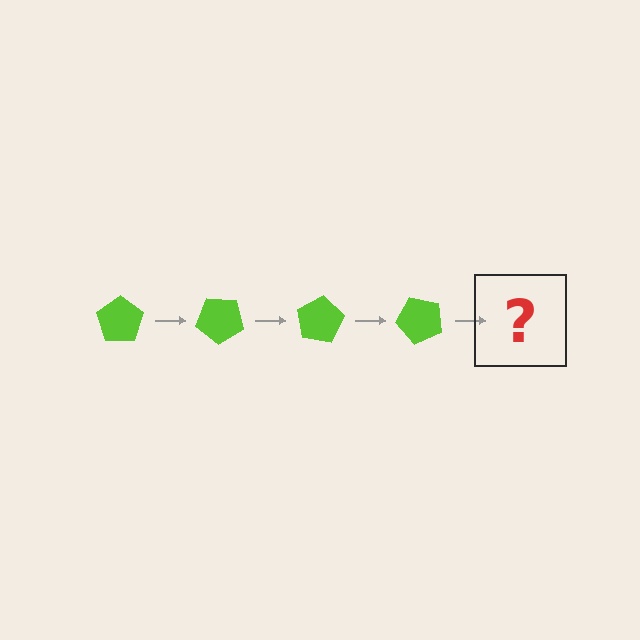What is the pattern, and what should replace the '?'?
The pattern is that the pentagon rotates 40 degrees each step. The '?' should be a lime pentagon rotated 160 degrees.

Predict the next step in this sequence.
The next step is a lime pentagon rotated 160 degrees.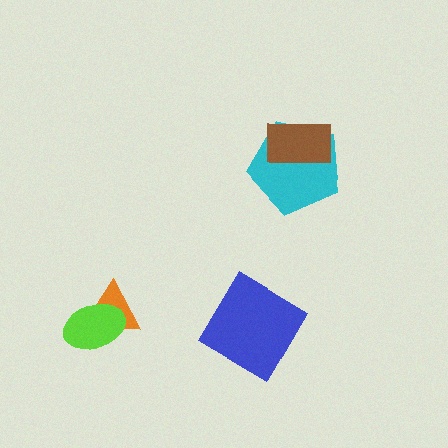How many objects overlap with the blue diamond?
0 objects overlap with the blue diamond.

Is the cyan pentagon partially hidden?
Yes, it is partially covered by another shape.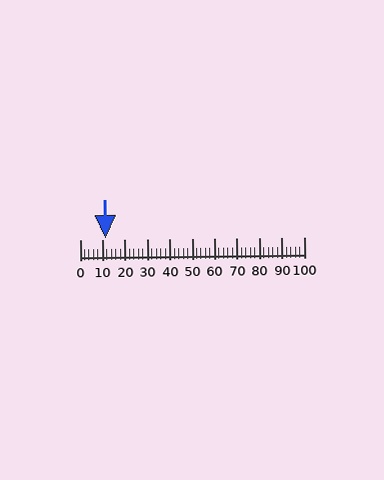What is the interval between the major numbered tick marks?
The major tick marks are spaced 10 units apart.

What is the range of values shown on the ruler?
The ruler shows values from 0 to 100.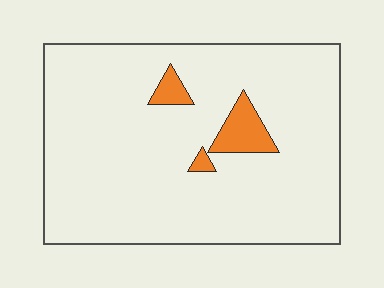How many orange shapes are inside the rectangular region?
3.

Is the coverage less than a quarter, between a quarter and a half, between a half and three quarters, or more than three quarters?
Less than a quarter.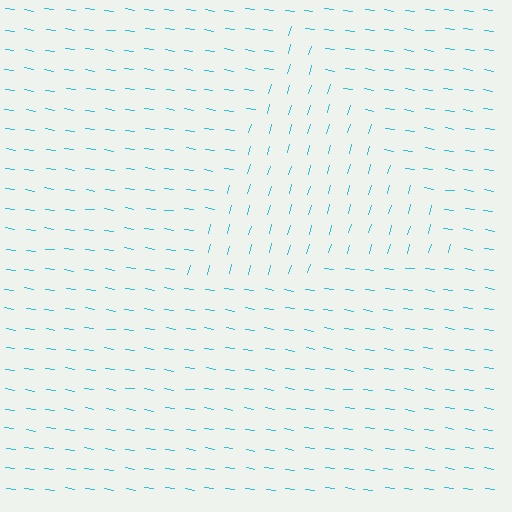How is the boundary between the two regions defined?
The boundary is defined purely by a change in line orientation (approximately 83 degrees difference). All lines are the same color and thickness.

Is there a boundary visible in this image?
Yes, there is a texture boundary formed by a change in line orientation.